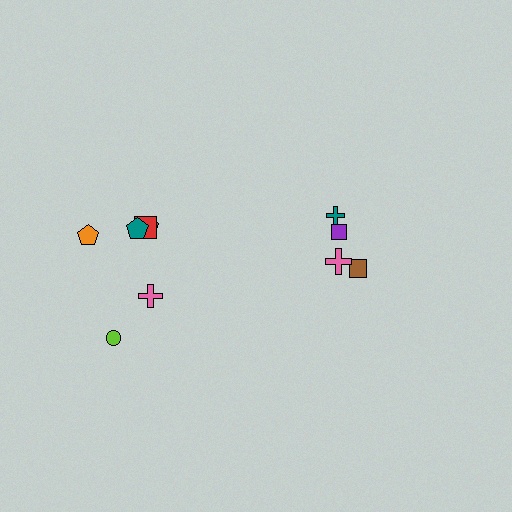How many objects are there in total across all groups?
There are 10 objects.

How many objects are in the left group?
There are 6 objects.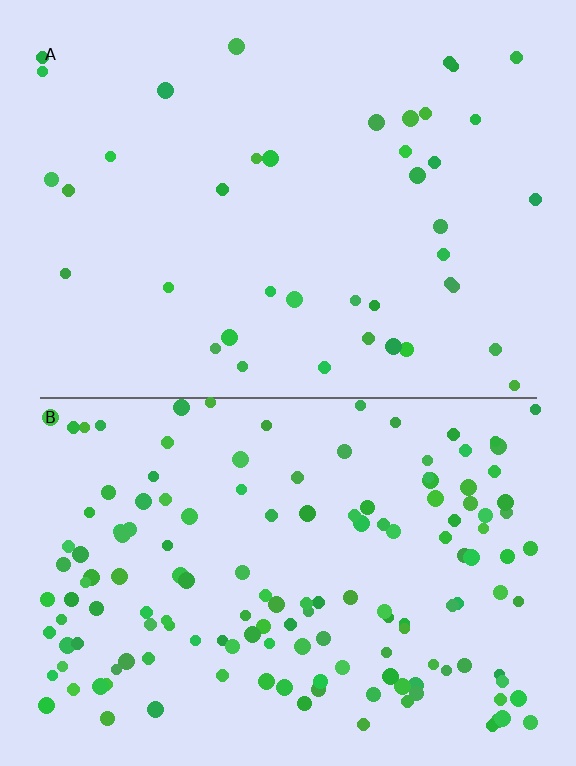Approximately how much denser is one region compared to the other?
Approximately 3.7× — region B over region A.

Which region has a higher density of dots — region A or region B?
B (the bottom).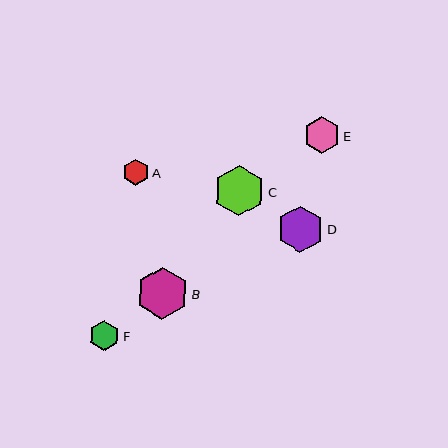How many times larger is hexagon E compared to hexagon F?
Hexagon E is approximately 1.2 times the size of hexagon F.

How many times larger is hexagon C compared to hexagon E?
Hexagon C is approximately 1.4 times the size of hexagon E.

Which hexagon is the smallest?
Hexagon A is the smallest with a size of approximately 26 pixels.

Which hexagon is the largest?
Hexagon B is the largest with a size of approximately 52 pixels.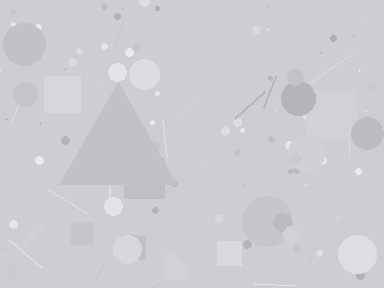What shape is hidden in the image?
A triangle is hidden in the image.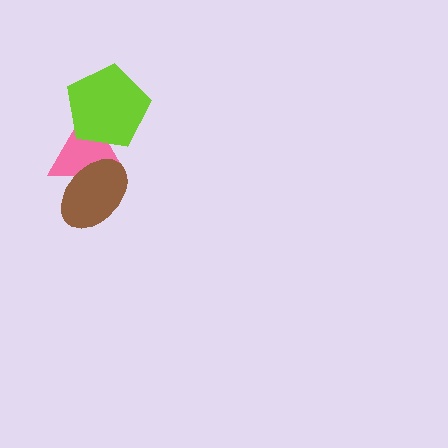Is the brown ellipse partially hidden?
No, no other shape covers it.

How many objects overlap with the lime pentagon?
1 object overlaps with the lime pentagon.